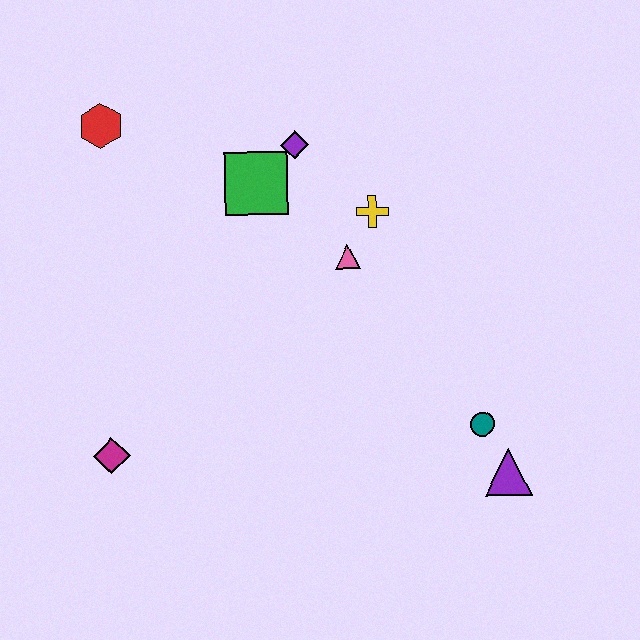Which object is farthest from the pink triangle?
The magenta diamond is farthest from the pink triangle.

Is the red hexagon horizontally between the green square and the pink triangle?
No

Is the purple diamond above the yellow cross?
Yes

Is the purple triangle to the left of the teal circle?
No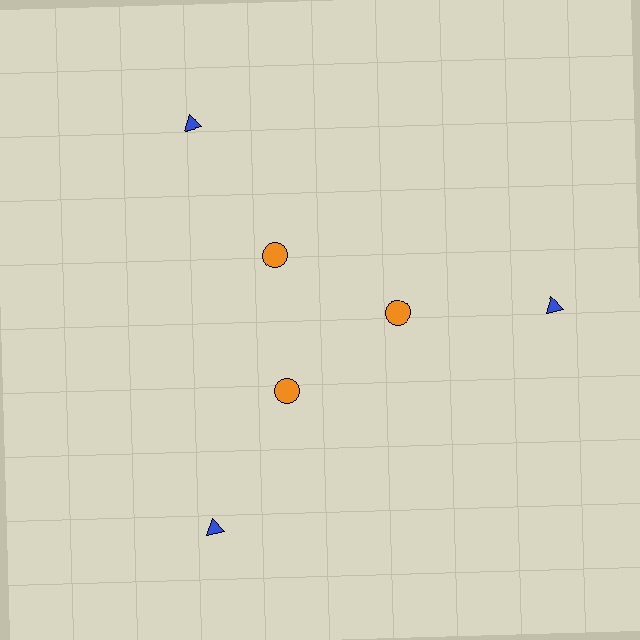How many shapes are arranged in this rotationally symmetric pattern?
There are 6 shapes, arranged in 3 groups of 2.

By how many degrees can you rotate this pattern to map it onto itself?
The pattern maps onto itself every 120 degrees of rotation.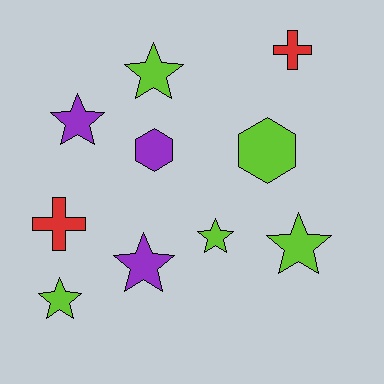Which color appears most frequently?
Lime, with 5 objects.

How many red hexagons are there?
There are no red hexagons.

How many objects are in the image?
There are 10 objects.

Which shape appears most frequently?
Star, with 6 objects.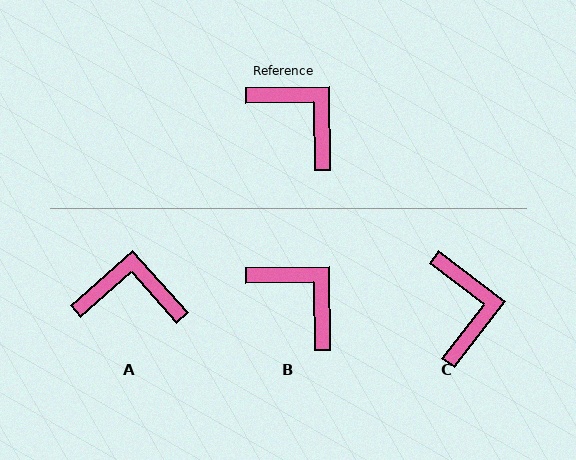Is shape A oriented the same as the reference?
No, it is off by about 41 degrees.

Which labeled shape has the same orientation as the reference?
B.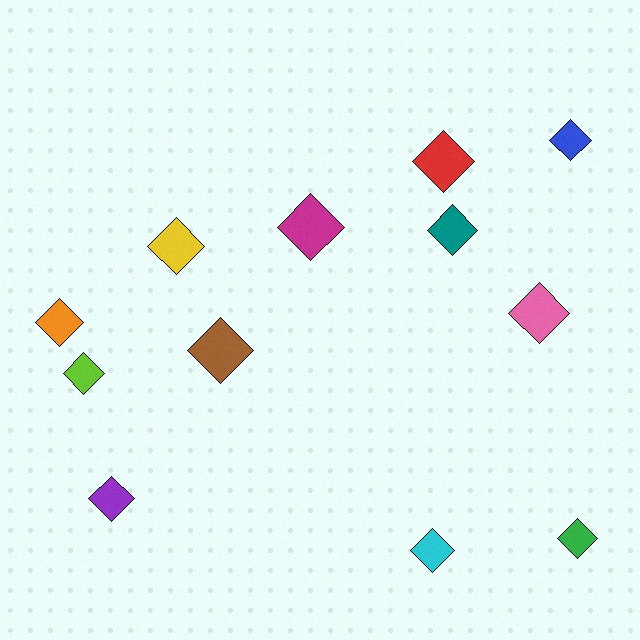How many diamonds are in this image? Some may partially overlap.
There are 12 diamonds.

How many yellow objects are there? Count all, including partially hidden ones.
There is 1 yellow object.